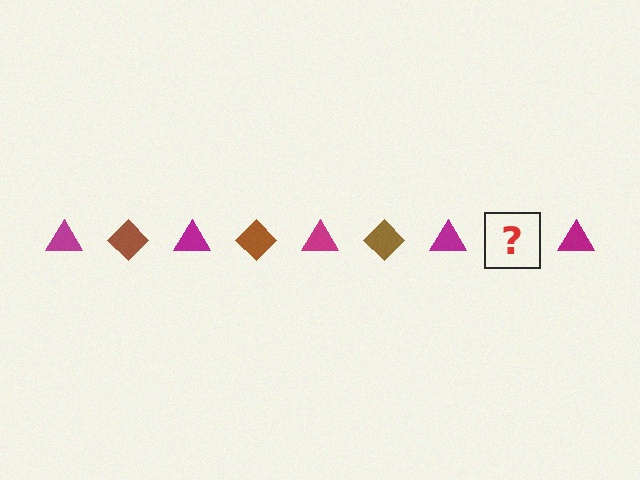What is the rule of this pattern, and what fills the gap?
The rule is that the pattern alternates between magenta triangle and brown diamond. The gap should be filled with a brown diamond.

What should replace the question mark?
The question mark should be replaced with a brown diamond.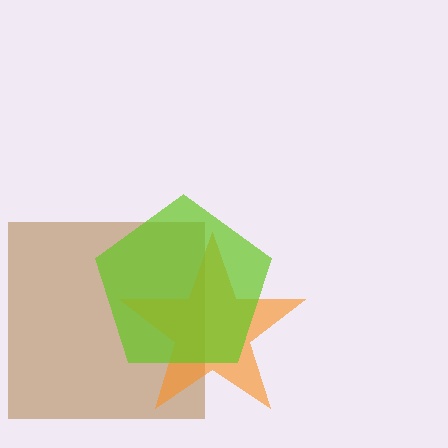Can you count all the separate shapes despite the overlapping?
Yes, there are 3 separate shapes.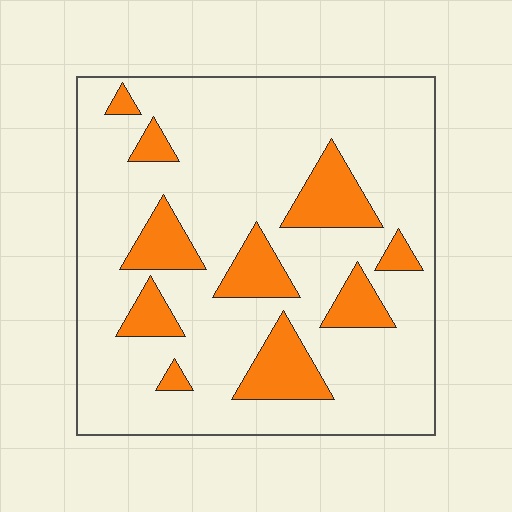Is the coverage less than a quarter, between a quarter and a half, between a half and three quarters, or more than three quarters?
Less than a quarter.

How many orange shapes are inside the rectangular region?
10.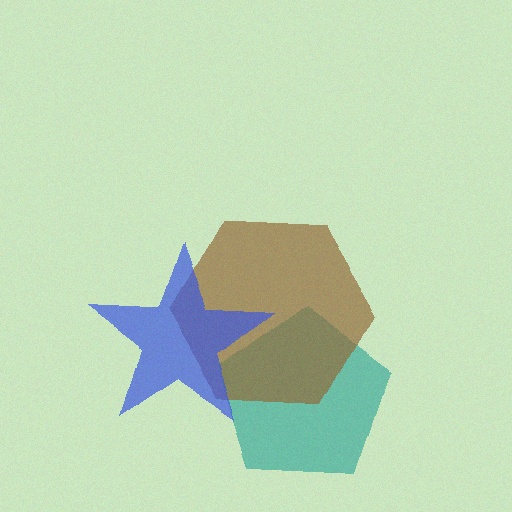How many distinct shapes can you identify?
There are 3 distinct shapes: a teal pentagon, a brown hexagon, a blue star.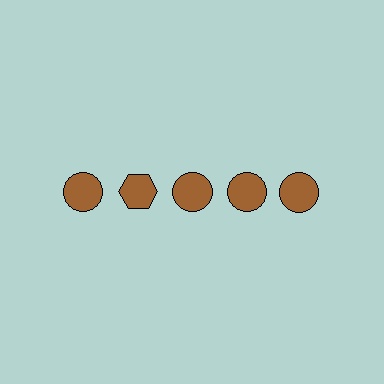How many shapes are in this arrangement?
There are 5 shapes arranged in a grid pattern.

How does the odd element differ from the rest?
It has a different shape: hexagon instead of circle.